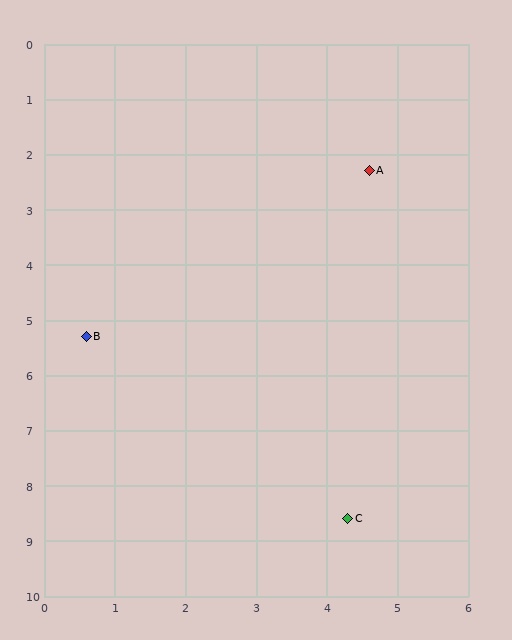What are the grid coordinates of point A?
Point A is at approximately (4.6, 2.3).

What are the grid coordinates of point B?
Point B is at approximately (0.6, 5.3).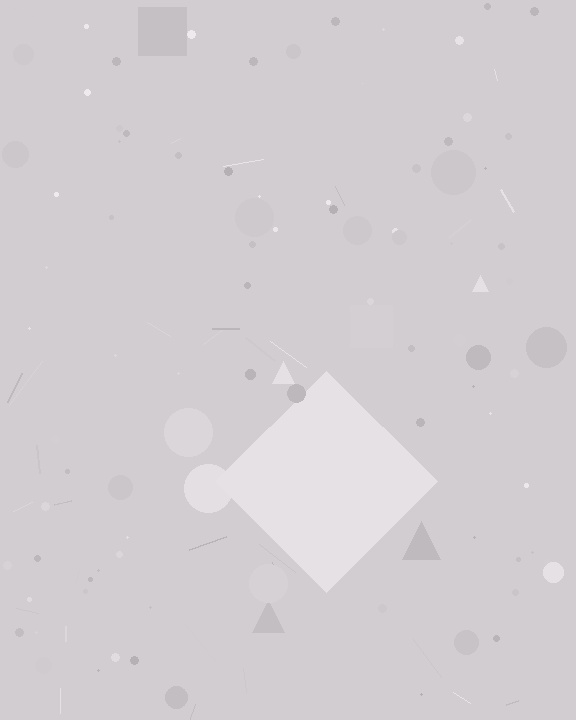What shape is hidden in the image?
A diamond is hidden in the image.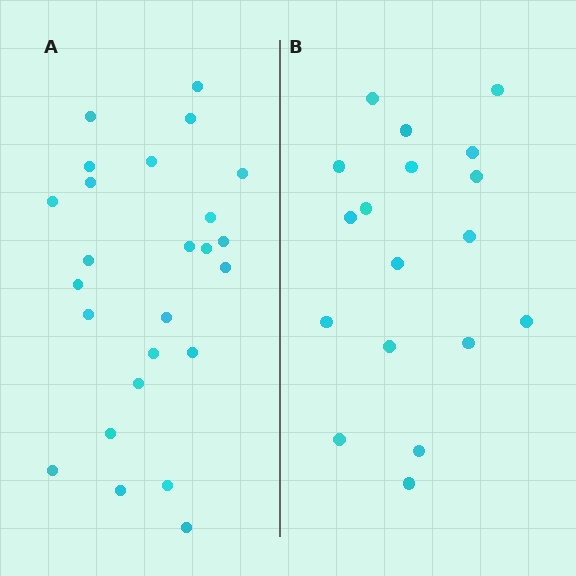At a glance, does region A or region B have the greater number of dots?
Region A (the left region) has more dots.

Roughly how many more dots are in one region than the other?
Region A has roughly 8 or so more dots than region B.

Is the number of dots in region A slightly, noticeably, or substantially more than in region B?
Region A has noticeably more, but not dramatically so. The ratio is roughly 1.4 to 1.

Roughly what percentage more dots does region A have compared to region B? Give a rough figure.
About 40% more.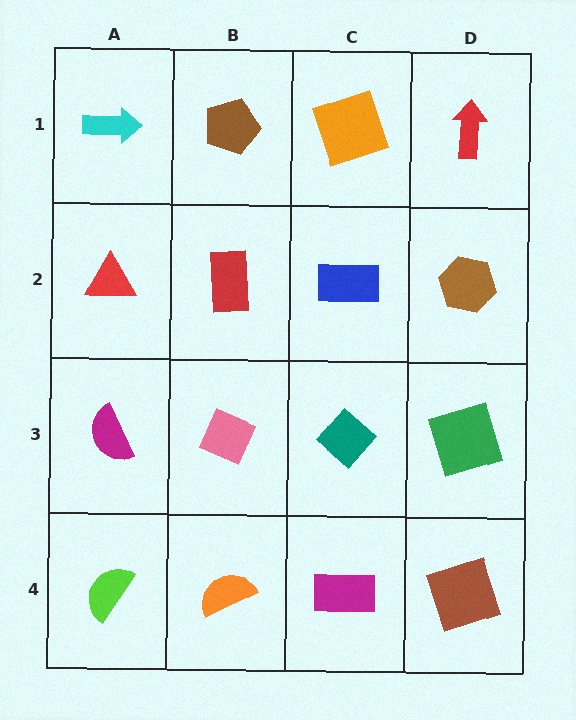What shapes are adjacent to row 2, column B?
A brown pentagon (row 1, column B), a pink diamond (row 3, column B), a red triangle (row 2, column A), a blue rectangle (row 2, column C).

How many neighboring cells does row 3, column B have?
4.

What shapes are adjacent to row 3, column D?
A brown hexagon (row 2, column D), a brown square (row 4, column D), a teal diamond (row 3, column C).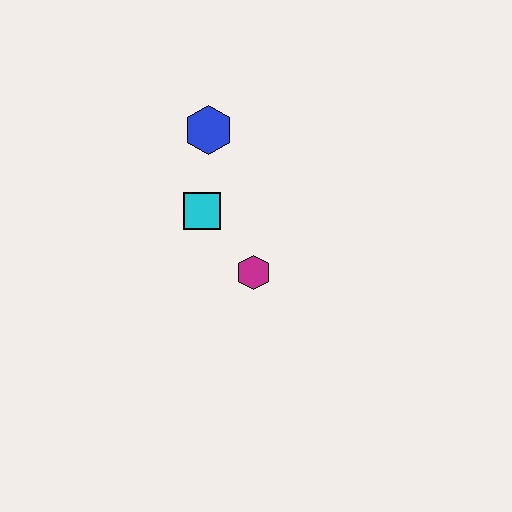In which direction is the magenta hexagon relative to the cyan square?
The magenta hexagon is below the cyan square.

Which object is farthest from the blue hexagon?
The magenta hexagon is farthest from the blue hexagon.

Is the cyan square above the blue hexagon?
No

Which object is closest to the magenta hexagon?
The cyan square is closest to the magenta hexagon.